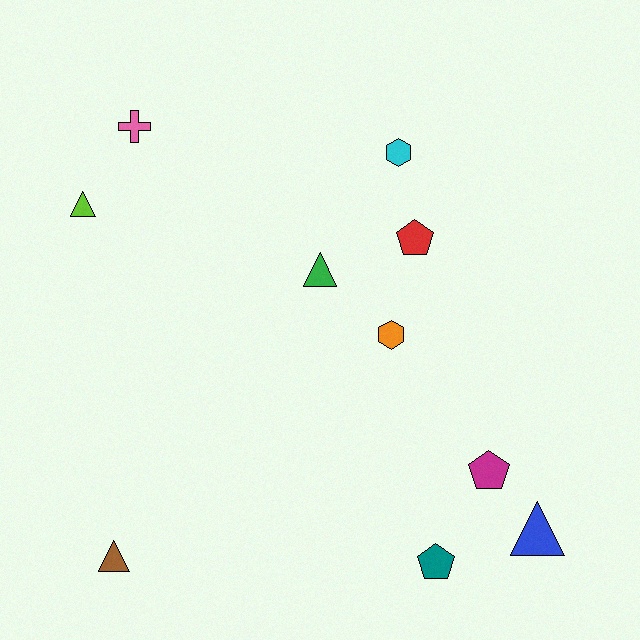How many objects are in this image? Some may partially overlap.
There are 10 objects.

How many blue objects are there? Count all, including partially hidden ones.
There is 1 blue object.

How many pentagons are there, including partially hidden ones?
There are 3 pentagons.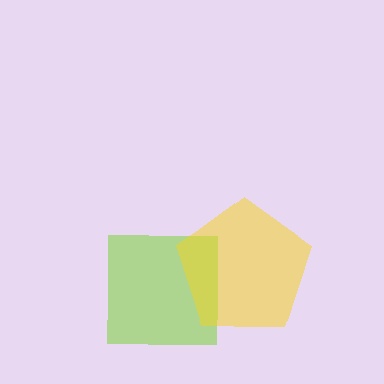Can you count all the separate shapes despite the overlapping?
Yes, there are 2 separate shapes.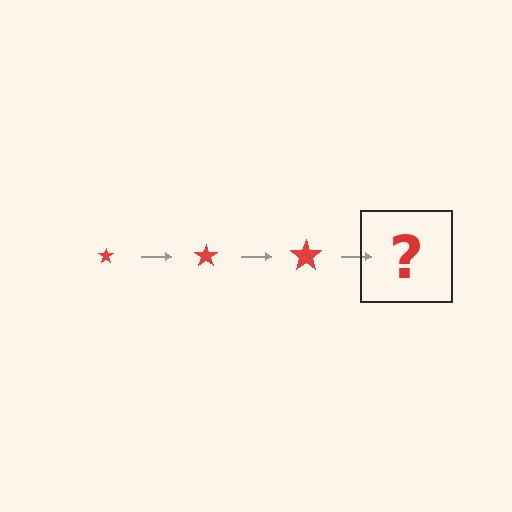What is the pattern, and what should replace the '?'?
The pattern is that the star gets progressively larger each step. The '?' should be a red star, larger than the previous one.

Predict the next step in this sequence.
The next step is a red star, larger than the previous one.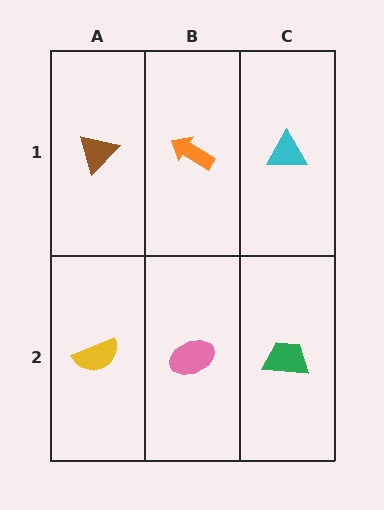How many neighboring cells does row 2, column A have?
2.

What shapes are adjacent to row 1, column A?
A yellow semicircle (row 2, column A), an orange arrow (row 1, column B).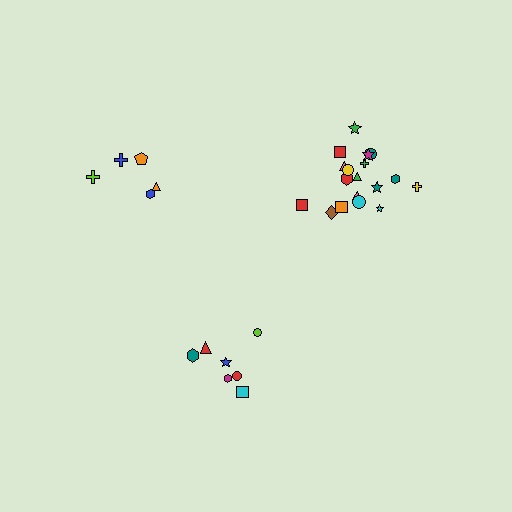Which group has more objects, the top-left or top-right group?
The top-right group.